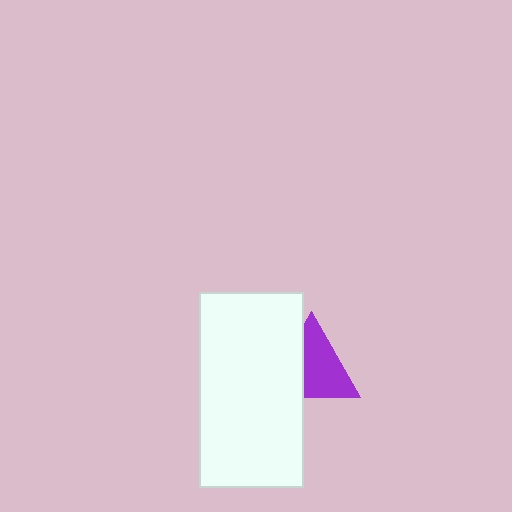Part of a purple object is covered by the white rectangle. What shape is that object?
It is a triangle.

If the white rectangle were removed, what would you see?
You would see the complete purple triangle.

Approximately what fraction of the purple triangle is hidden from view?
Roughly 36% of the purple triangle is hidden behind the white rectangle.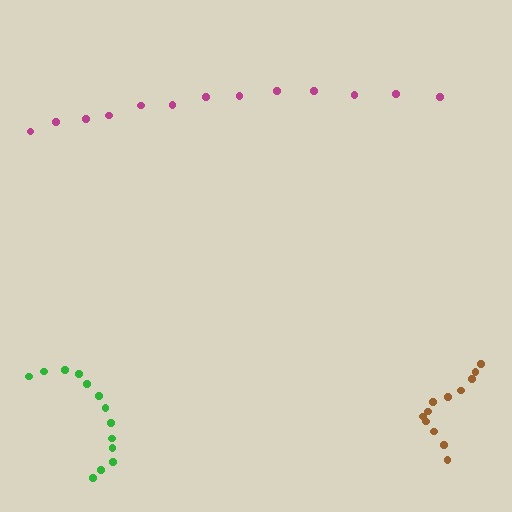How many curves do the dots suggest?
There are 3 distinct paths.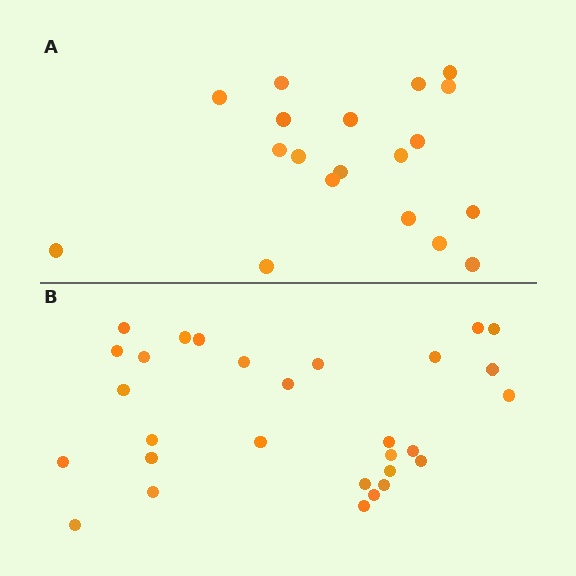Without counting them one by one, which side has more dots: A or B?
Region B (the bottom region) has more dots.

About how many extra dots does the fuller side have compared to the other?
Region B has roughly 10 or so more dots than region A.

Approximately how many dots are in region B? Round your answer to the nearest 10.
About 30 dots. (The exact count is 29, which rounds to 30.)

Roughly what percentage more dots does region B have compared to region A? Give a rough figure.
About 55% more.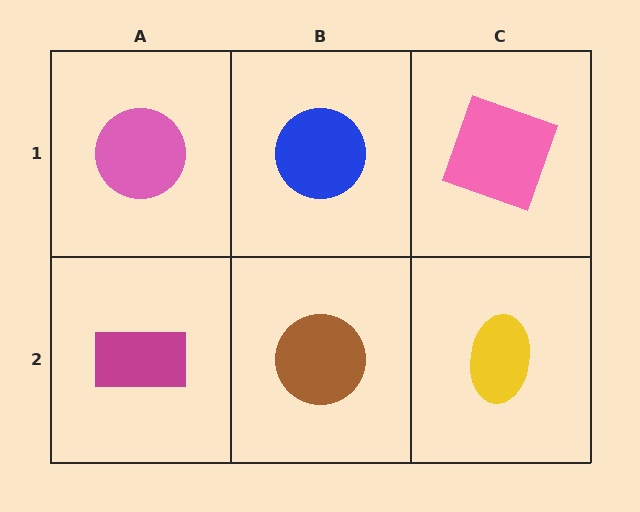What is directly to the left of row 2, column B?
A magenta rectangle.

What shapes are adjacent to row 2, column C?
A pink square (row 1, column C), a brown circle (row 2, column B).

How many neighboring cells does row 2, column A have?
2.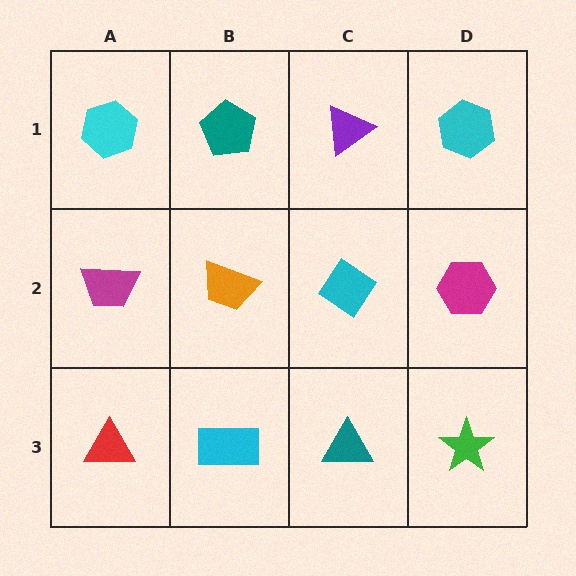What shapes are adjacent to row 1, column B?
An orange trapezoid (row 2, column B), a cyan hexagon (row 1, column A), a purple triangle (row 1, column C).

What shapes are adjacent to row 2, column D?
A cyan hexagon (row 1, column D), a green star (row 3, column D), a cyan diamond (row 2, column C).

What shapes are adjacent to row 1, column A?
A magenta trapezoid (row 2, column A), a teal pentagon (row 1, column B).